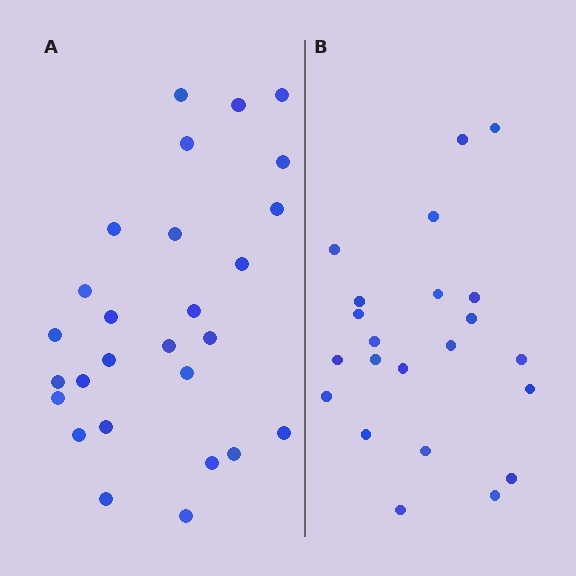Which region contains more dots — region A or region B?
Region A (the left region) has more dots.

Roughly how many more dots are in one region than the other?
Region A has about 5 more dots than region B.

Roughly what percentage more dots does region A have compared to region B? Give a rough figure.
About 25% more.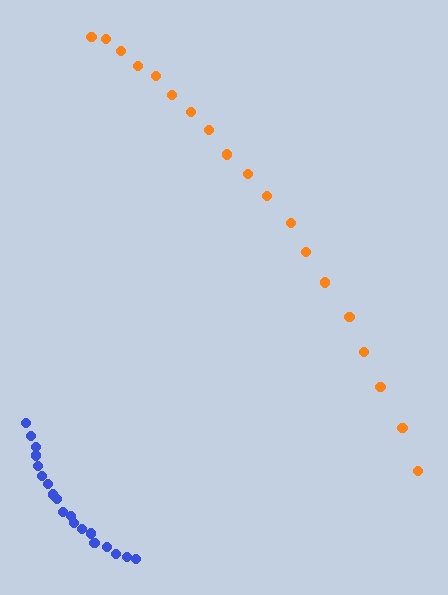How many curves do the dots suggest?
There are 2 distinct paths.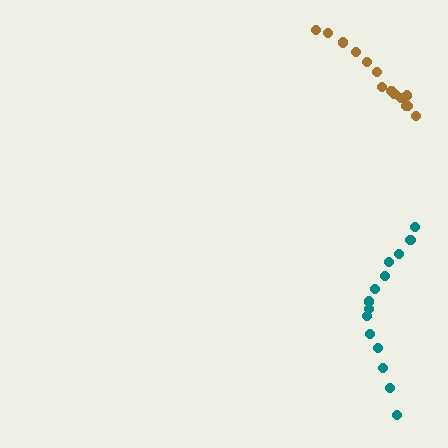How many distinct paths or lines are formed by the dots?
There are 2 distinct paths.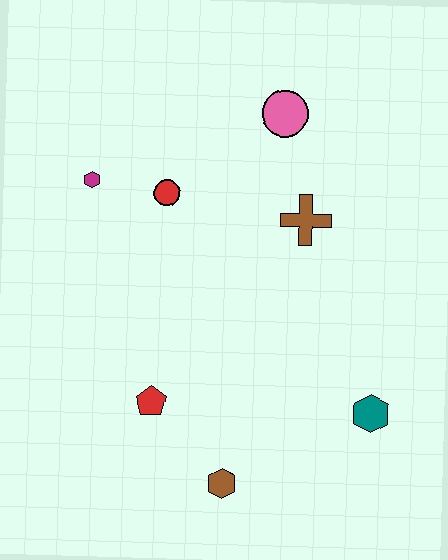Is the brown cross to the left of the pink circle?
No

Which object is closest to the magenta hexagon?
The red circle is closest to the magenta hexagon.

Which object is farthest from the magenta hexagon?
The teal hexagon is farthest from the magenta hexagon.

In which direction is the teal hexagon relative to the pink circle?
The teal hexagon is below the pink circle.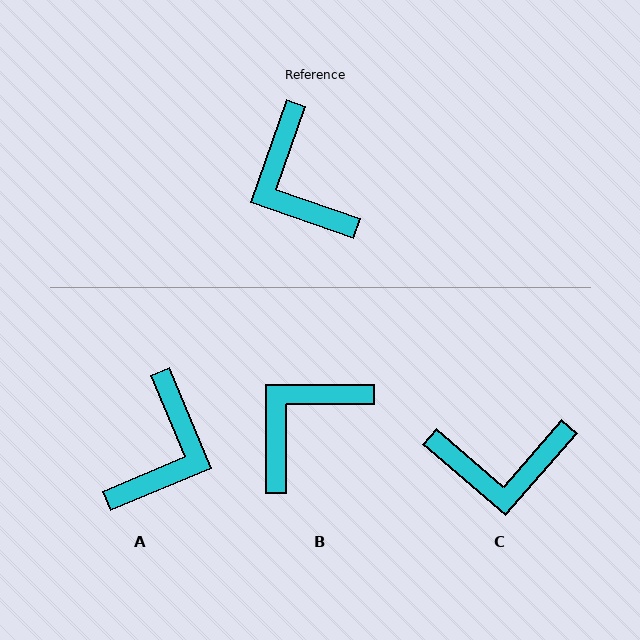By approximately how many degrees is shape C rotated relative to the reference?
Approximately 68 degrees counter-clockwise.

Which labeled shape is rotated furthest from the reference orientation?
A, about 132 degrees away.